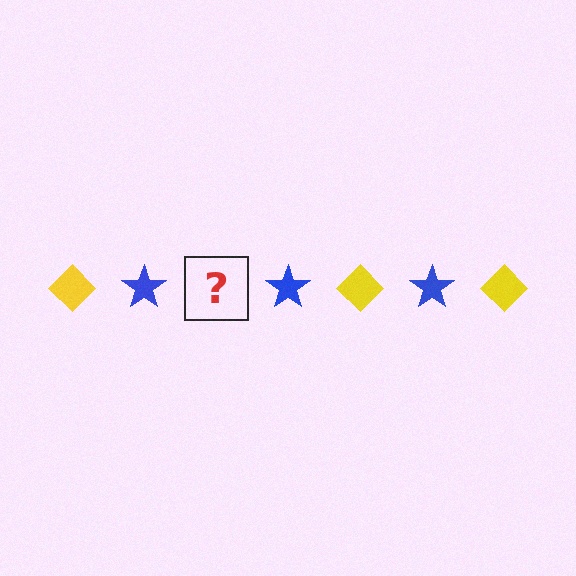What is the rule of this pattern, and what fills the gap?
The rule is that the pattern alternates between yellow diamond and blue star. The gap should be filled with a yellow diamond.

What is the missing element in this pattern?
The missing element is a yellow diamond.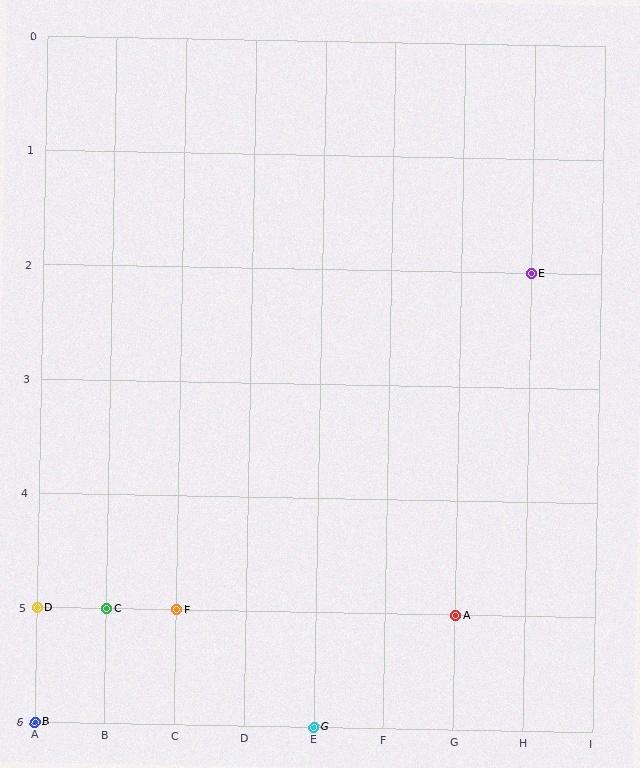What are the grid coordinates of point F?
Point F is at grid coordinates (C, 5).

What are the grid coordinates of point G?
Point G is at grid coordinates (E, 6).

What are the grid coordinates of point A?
Point A is at grid coordinates (G, 5).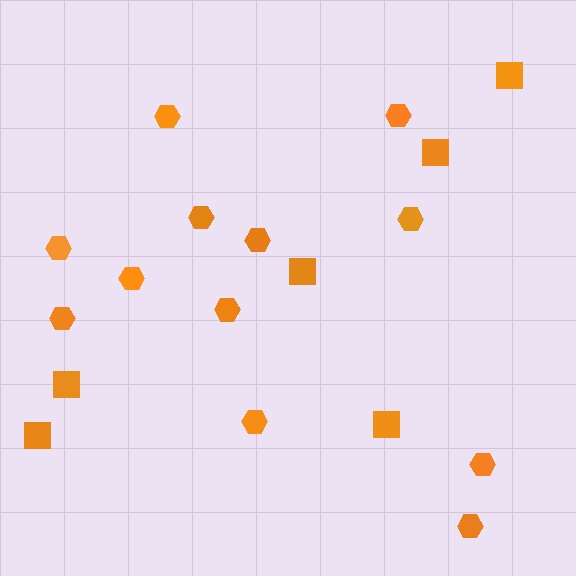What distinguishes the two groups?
There are 2 groups: one group of squares (6) and one group of hexagons (12).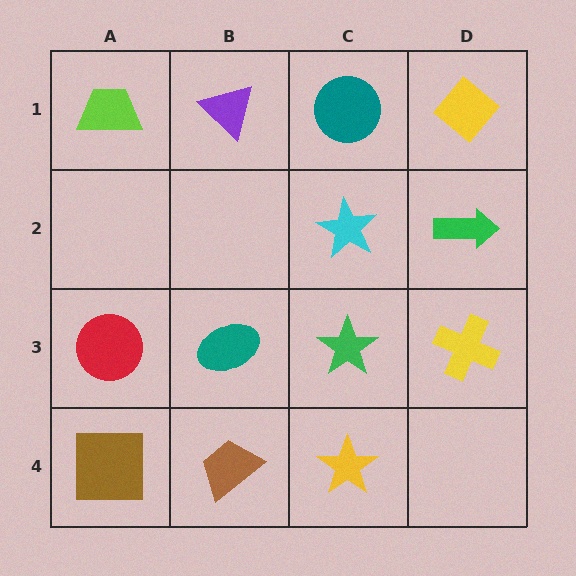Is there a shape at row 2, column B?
No, that cell is empty.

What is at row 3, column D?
A yellow cross.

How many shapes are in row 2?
2 shapes.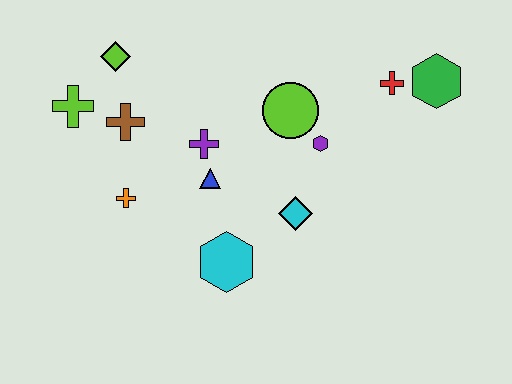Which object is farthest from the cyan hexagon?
The green hexagon is farthest from the cyan hexagon.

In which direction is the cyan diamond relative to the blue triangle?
The cyan diamond is to the right of the blue triangle.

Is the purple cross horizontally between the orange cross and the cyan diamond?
Yes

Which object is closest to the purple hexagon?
The lime circle is closest to the purple hexagon.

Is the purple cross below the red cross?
Yes